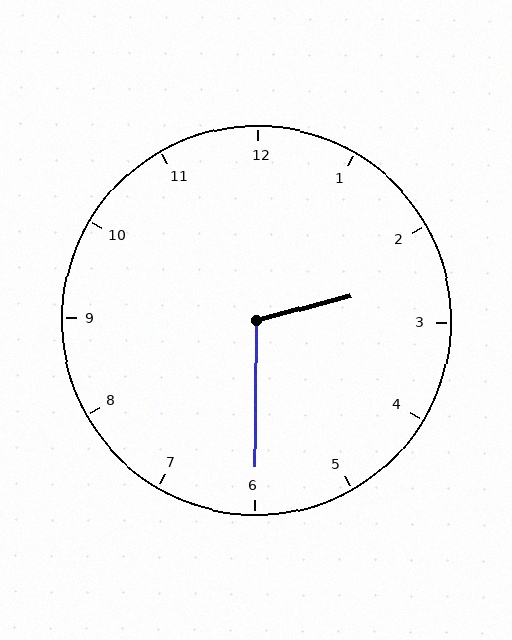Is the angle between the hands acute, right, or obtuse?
It is obtuse.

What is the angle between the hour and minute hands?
Approximately 105 degrees.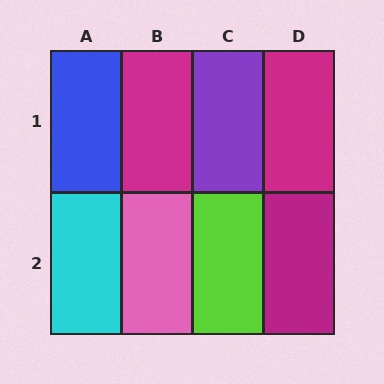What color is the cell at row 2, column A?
Cyan.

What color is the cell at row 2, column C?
Lime.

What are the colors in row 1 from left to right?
Blue, magenta, purple, magenta.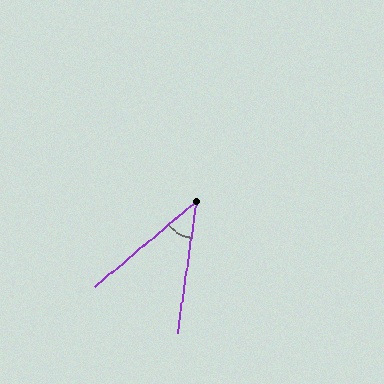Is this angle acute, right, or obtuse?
It is acute.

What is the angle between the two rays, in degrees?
Approximately 41 degrees.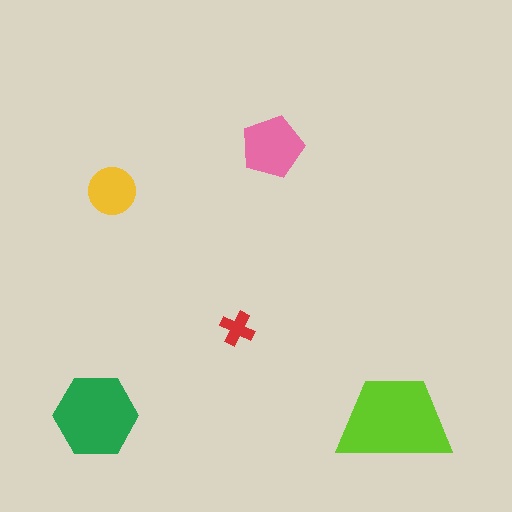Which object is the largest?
The lime trapezoid.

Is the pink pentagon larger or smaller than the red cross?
Larger.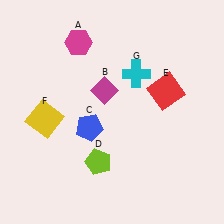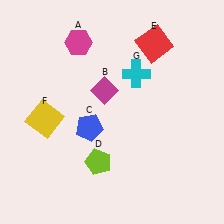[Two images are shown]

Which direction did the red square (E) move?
The red square (E) moved up.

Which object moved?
The red square (E) moved up.